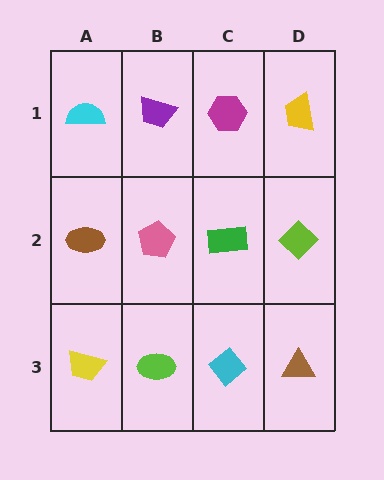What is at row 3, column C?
A cyan diamond.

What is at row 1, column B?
A purple trapezoid.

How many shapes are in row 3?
4 shapes.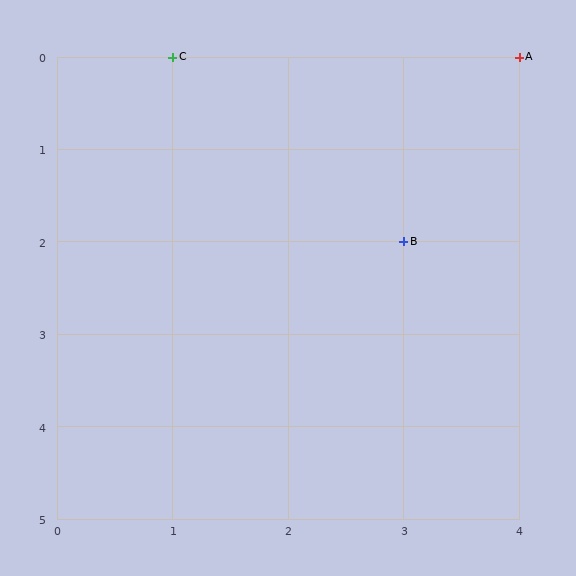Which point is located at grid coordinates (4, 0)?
Point A is at (4, 0).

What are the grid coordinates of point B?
Point B is at grid coordinates (3, 2).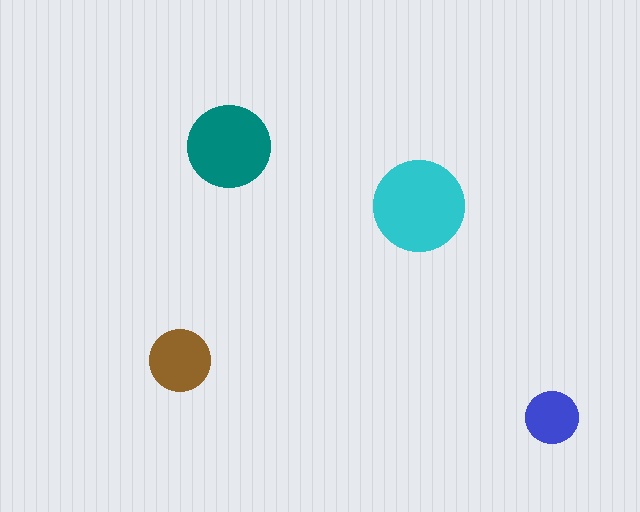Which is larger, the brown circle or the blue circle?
The brown one.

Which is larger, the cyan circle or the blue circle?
The cyan one.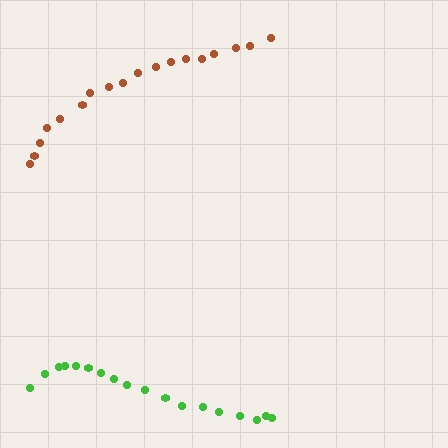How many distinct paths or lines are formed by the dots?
There are 2 distinct paths.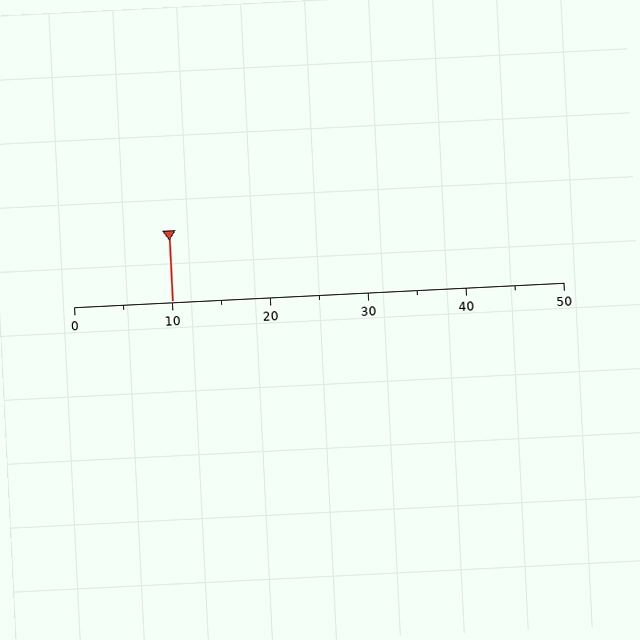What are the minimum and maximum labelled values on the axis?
The axis runs from 0 to 50.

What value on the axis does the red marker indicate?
The marker indicates approximately 10.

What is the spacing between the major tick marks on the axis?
The major ticks are spaced 10 apart.